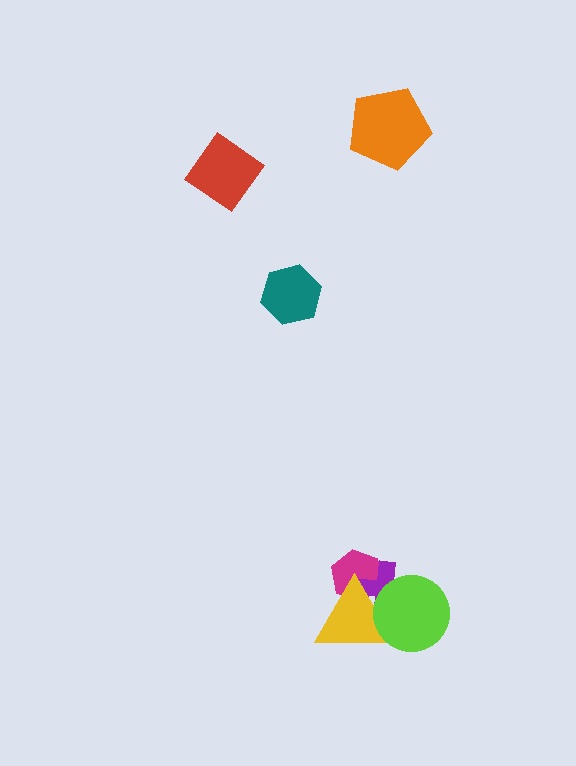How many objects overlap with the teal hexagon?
0 objects overlap with the teal hexagon.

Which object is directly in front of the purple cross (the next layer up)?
The yellow triangle is directly in front of the purple cross.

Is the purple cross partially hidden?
Yes, it is partially covered by another shape.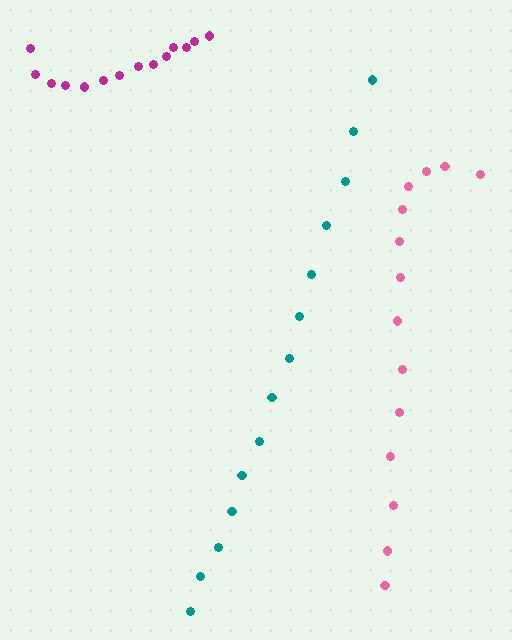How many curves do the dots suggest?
There are 3 distinct paths.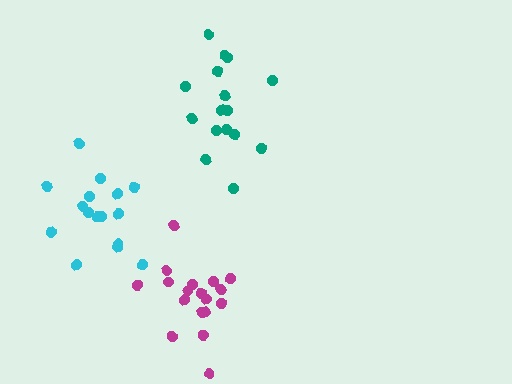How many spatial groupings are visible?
There are 3 spatial groupings.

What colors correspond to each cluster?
The clusters are colored: teal, cyan, magenta.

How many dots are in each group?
Group 1: 16 dots, Group 2: 16 dots, Group 3: 18 dots (50 total).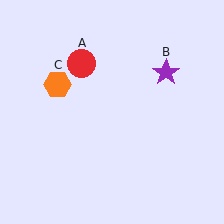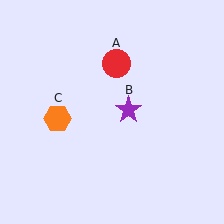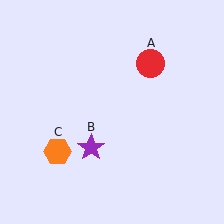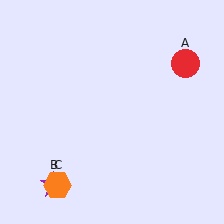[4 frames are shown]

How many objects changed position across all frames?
3 objects changed position: red circle (object A), purple star (object B), orange hexagon (object C).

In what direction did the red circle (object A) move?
The red circle (object A) moved right.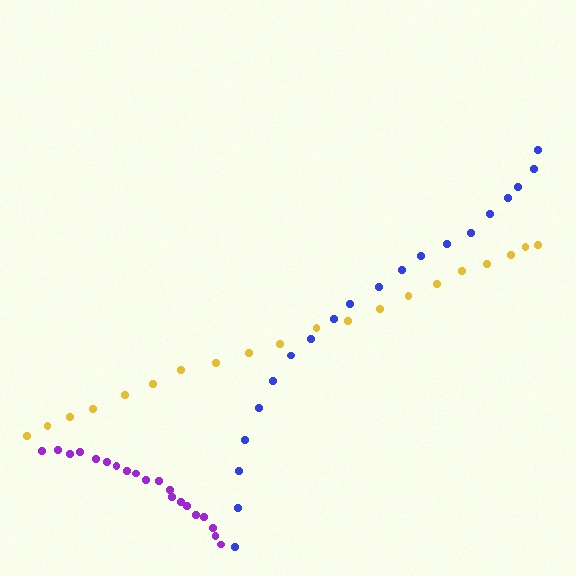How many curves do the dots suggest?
There are 3 distinct paths.